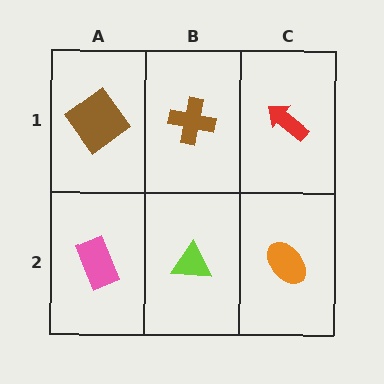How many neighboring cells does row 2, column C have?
2.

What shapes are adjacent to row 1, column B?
A lime triangle (row 2, column B), a brown diamond (row 1, column A), a red arrow (row 1, column C).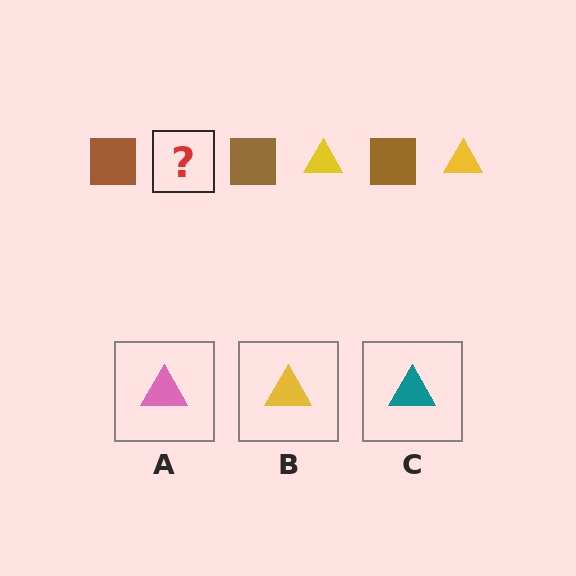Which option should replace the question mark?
Option B.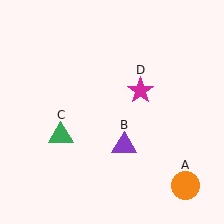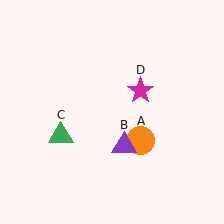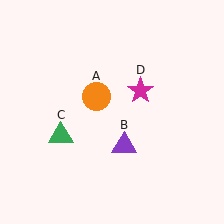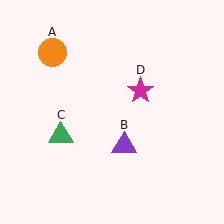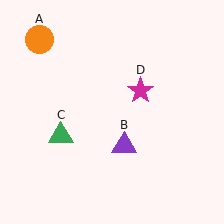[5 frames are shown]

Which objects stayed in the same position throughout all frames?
Purple triangle (object B) and green triangle (object C) and magenta star (object D) remained stationary.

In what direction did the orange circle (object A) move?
The orange circle (object A) moved up and to the left.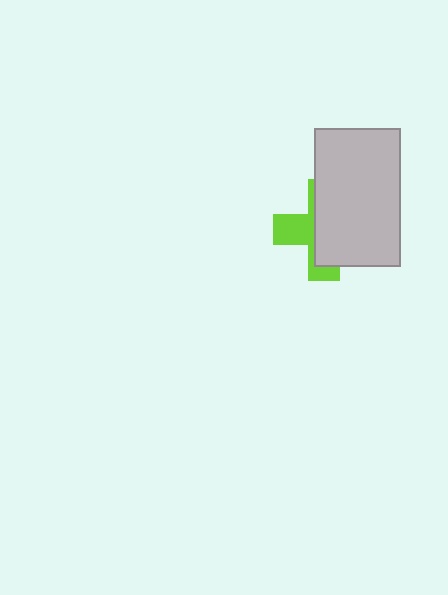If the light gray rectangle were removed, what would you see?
You would see the complete lime cross.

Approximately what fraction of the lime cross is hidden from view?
Roughly 62% of the lime cross is hidden behind the light gray rectangle.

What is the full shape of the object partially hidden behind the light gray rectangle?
The partially hidden object is a lime cross.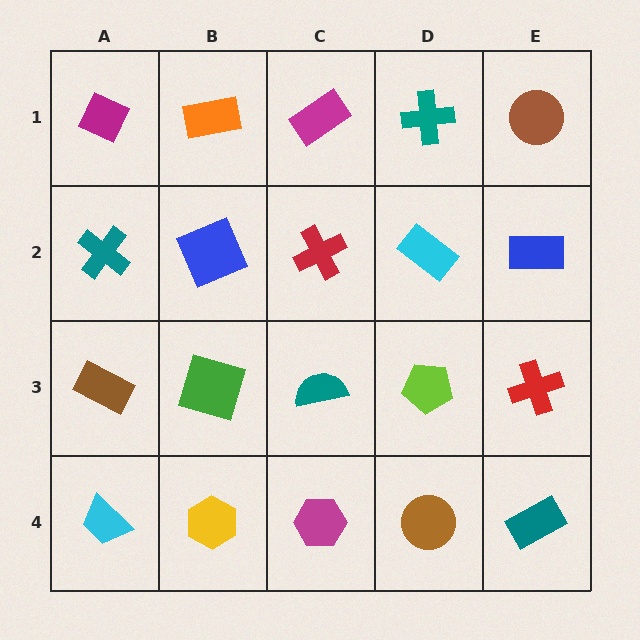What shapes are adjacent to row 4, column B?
A green square (row 3, column B), a cyan trapezoid (row 4, column A), a magenta hexagon (row 4, column C).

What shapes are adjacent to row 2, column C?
A magenta rectangle (row 1, column C), a teal semicircle (row 3, column C), a blue square (row 2, column B), a cyan rectangle (row 2, column D).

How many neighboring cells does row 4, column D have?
3.